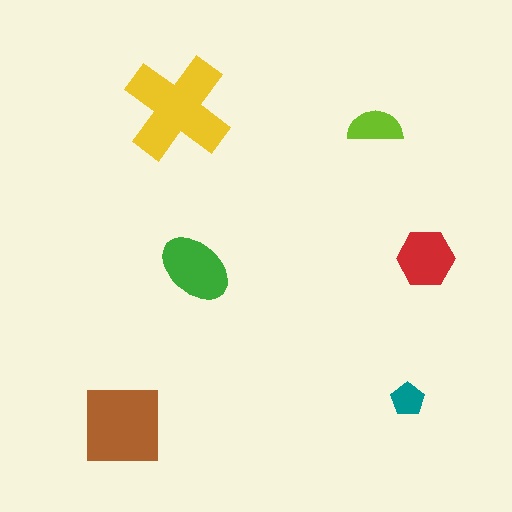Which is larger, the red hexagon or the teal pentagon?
The red hexagon.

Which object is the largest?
The yellow cross.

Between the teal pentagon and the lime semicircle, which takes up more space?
The lime semicircle.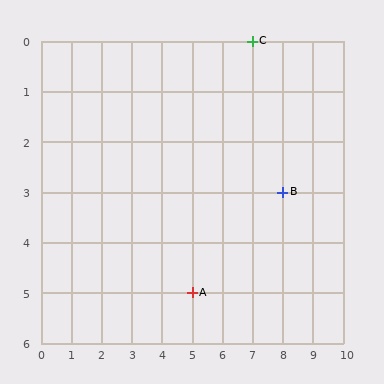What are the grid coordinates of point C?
Point C is at grid coordinates (7, 0).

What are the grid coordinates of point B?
Point B is at grid coordinates (8, 3).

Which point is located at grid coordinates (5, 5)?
Point A is at (5, 5).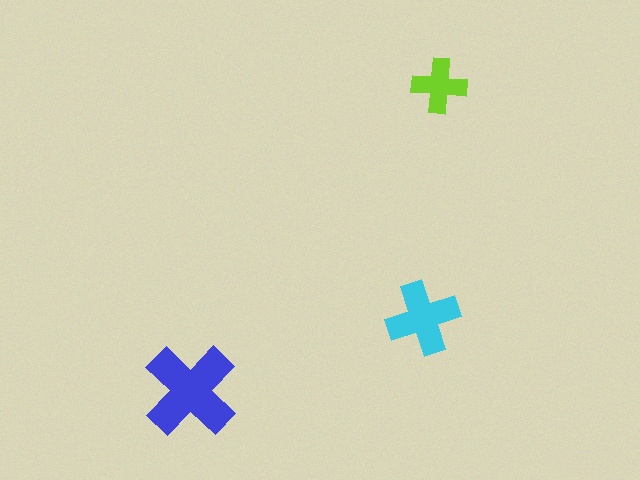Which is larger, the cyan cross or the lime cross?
The cyan one.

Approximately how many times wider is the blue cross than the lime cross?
About 1.5 times wider.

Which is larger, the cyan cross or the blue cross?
The blue one.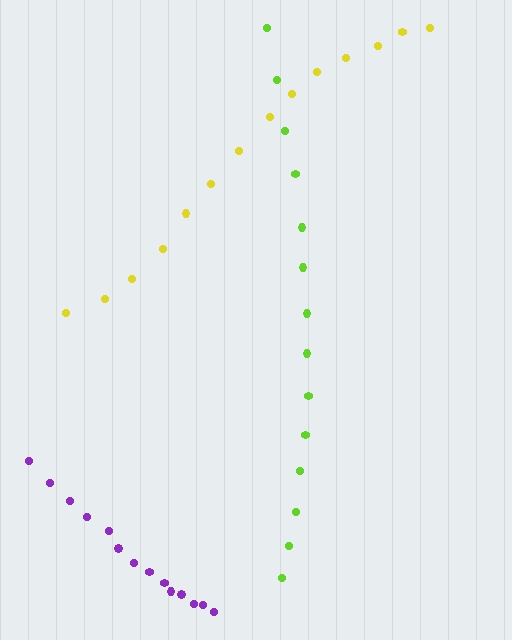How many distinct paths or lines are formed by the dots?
There are 3 distinct paths.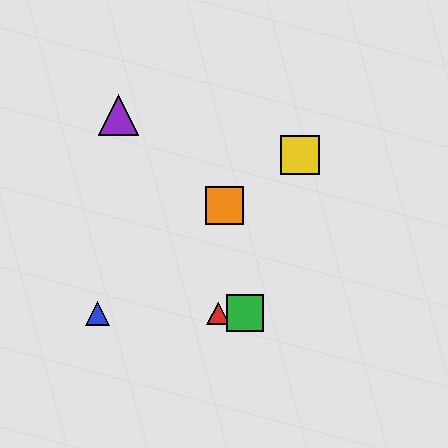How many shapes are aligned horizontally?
3 shapes (the red triangle, the blue triangle, the green square) are aligned horizontally.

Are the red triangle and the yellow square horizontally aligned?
No, the red triangle is at y≈313 and the yellow square is at y≈155.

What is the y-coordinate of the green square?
The green square is at y≈313.